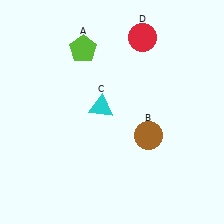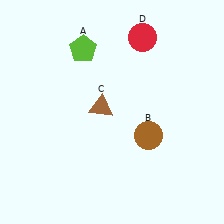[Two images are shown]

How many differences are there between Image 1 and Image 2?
There is 1 difference between the two images.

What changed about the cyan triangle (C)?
In Image 1, C is cyan. In Image 2, it changed to brown.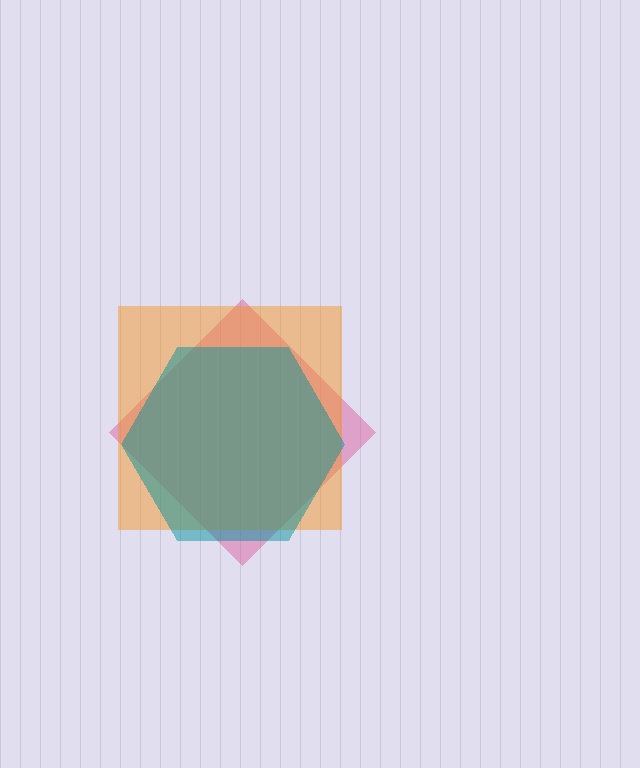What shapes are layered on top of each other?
The layered shapes are: a pink diamond, an orange square, a teal hexagon.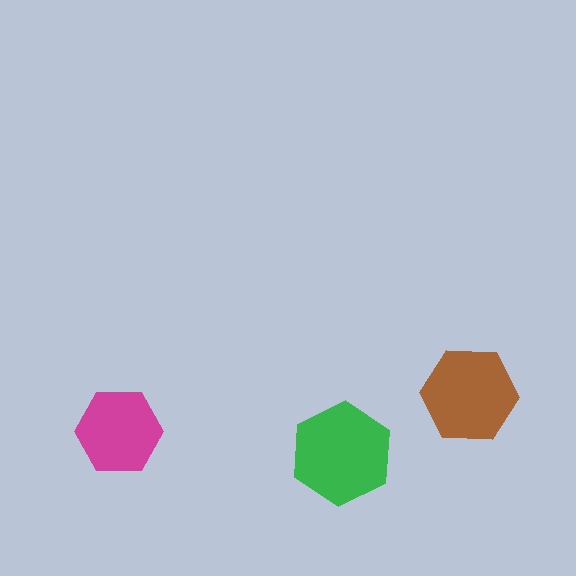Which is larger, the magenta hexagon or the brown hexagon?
The brown one.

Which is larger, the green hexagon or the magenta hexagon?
The green one.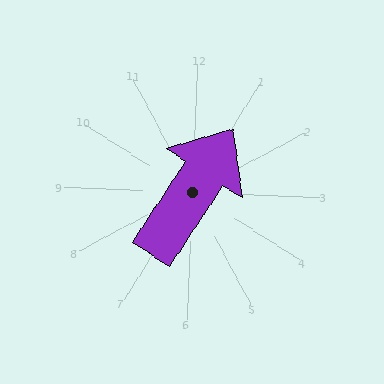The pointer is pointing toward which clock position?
Roughly 1 o'clock.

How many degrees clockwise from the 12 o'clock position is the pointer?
Approximately 31 degrees.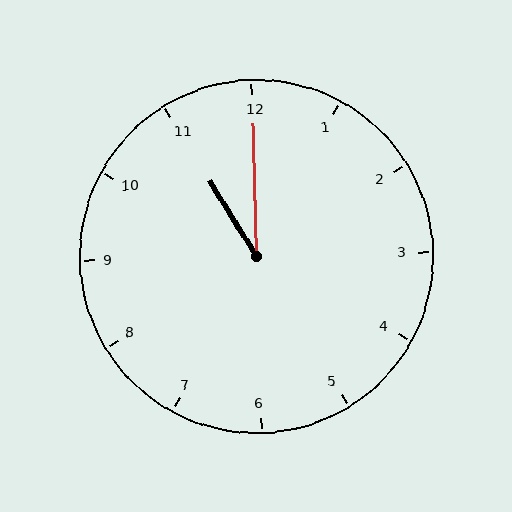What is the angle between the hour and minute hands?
Approximately 30 degrees.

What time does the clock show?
11:00.